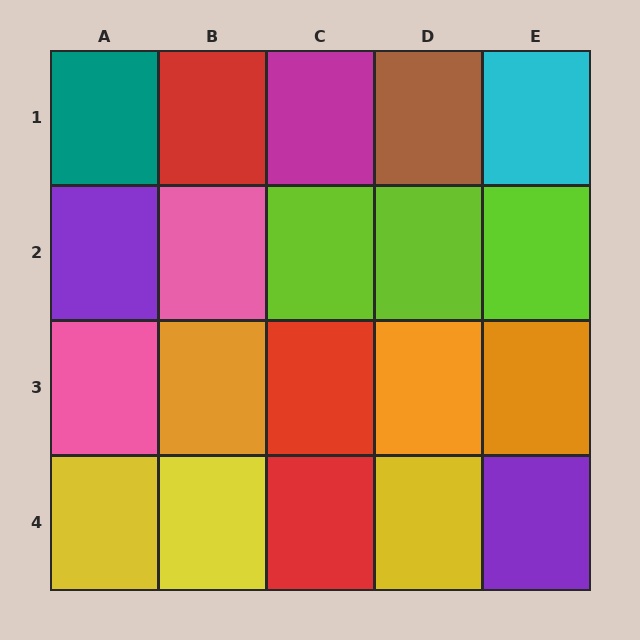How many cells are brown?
1 cell is brown.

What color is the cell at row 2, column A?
Purple.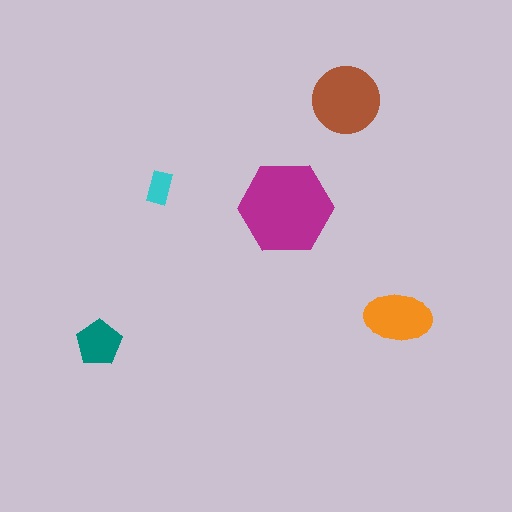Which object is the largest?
The magenta hexagon.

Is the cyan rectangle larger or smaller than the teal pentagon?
Smaller.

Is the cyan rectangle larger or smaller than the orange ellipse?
Smaller.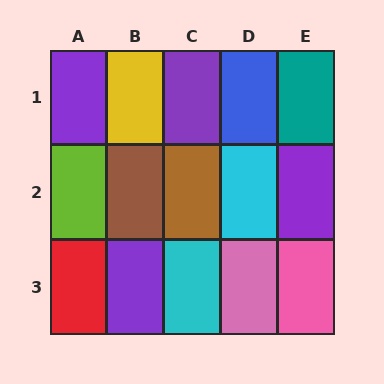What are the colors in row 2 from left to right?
Lime, brown, brown, cyan, purple.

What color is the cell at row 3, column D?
Pink.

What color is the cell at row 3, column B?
Purple.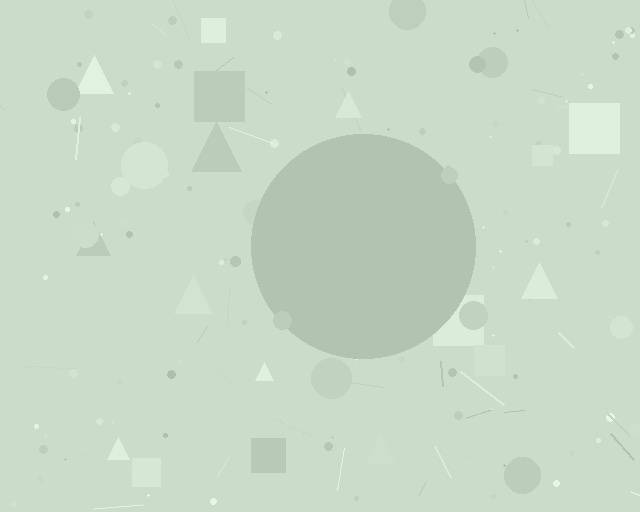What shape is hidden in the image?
A circle is hidden in the image.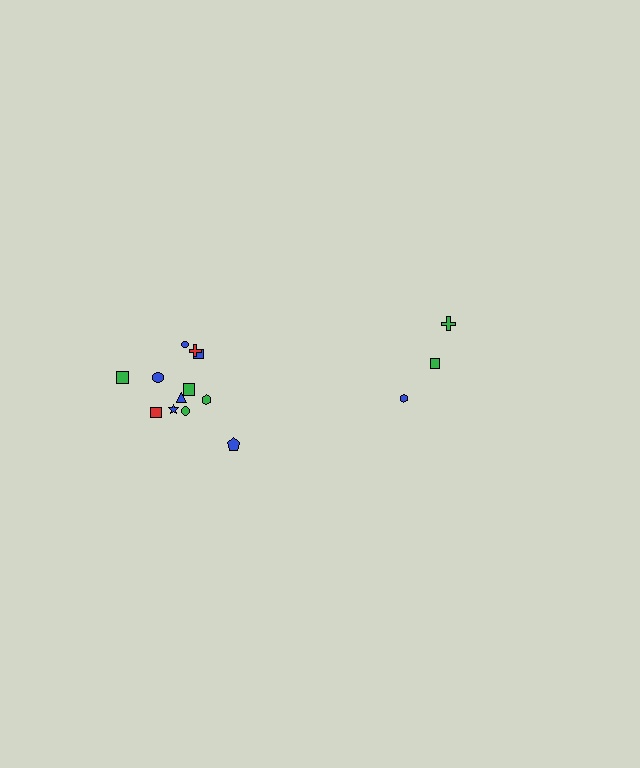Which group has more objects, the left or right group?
The left group.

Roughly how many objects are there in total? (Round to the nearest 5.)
Roughly 15 objects in total.